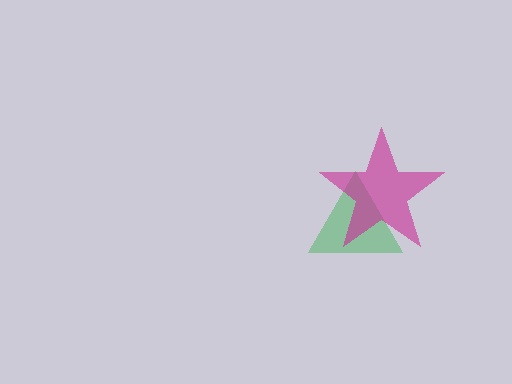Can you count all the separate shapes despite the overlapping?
Yes, there are 2 separate shapes.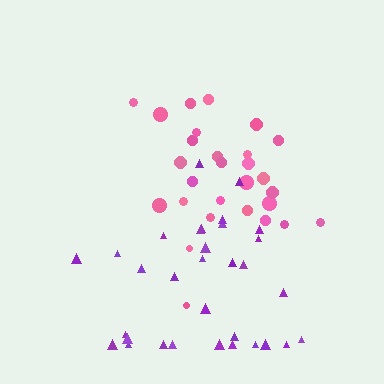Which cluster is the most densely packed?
Pink.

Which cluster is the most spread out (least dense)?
Purple.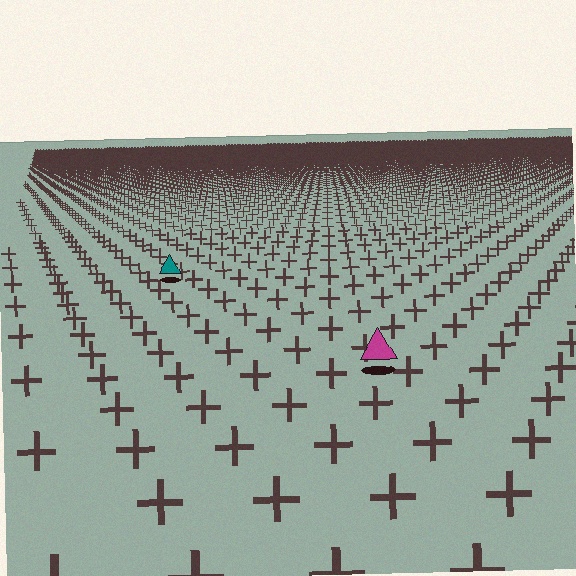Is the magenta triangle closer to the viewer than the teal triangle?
Yes. The magenta triangle is closer — you can tell from the texture gradient: the ground texture is coarser near it.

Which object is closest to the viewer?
The magenta triangle is closest. The texture marks near it are larger and more spread out.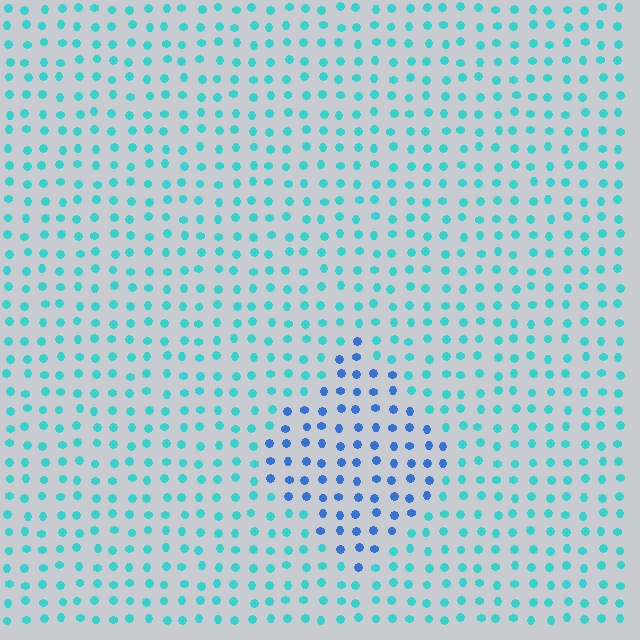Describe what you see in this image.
The image is filled with small cyan elements in a uniform arrangement. A diamond-shaped region is visible where the elements are tinted to a slightly different hue, forming a subtle color boundary.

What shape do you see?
I see a diamond.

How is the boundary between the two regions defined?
The boundary is defined purely by a slight shift in hue (about 39 degrees). Spacing, size, and orientation are identical on both sides.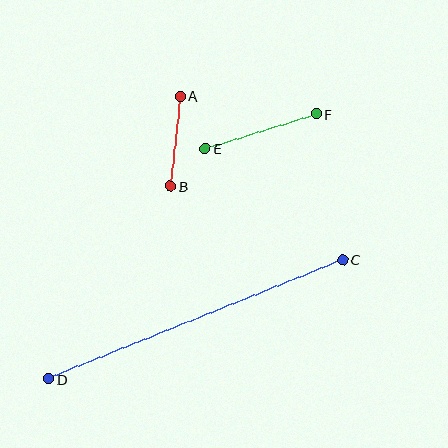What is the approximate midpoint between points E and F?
The midpoint is at approximately (261, 131) pixels.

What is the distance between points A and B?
The distance is approximately 91 pixels.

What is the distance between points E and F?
The distance is approximately 116 pixels.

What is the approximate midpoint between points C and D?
The midpoint is at approximately (195, 319) pixels.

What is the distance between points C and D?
The distance is approximately 317 pixels.